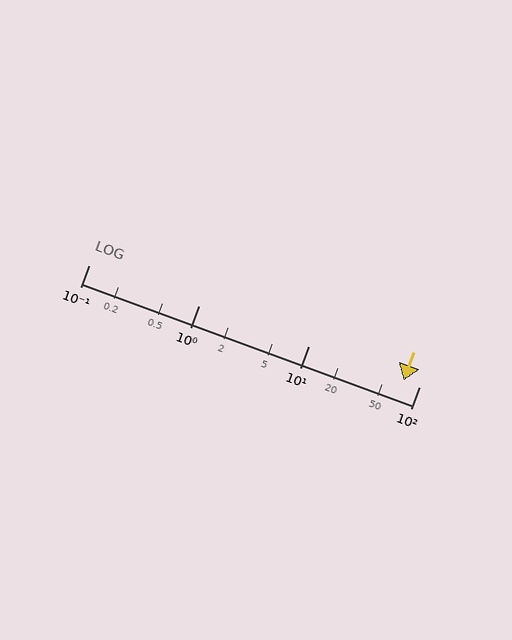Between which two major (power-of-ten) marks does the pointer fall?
The pointer is between 10 and 100.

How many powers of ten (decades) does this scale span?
The scale spans 3 decades, from 0.1 to 100.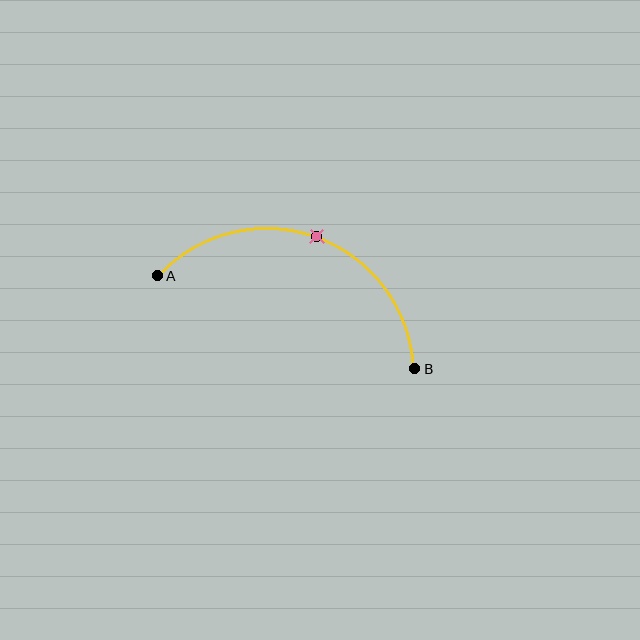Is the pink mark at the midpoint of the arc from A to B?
Yes. The pink mark lies on the arc at equal arc-length from both A and B — it is the arc midpoint.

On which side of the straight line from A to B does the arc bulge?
The arc bulges above the straight line connecting A and B.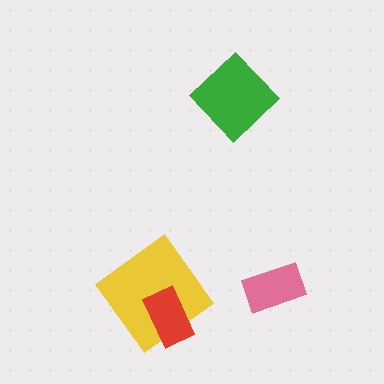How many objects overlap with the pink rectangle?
0 objects overlap with the pink rectangle.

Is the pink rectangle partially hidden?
No, no other shape covers it.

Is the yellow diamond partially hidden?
Yes, it is partially covered by another shape.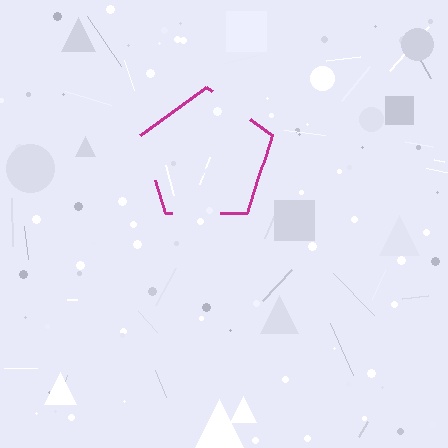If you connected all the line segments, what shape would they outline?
They would outline a pentagon.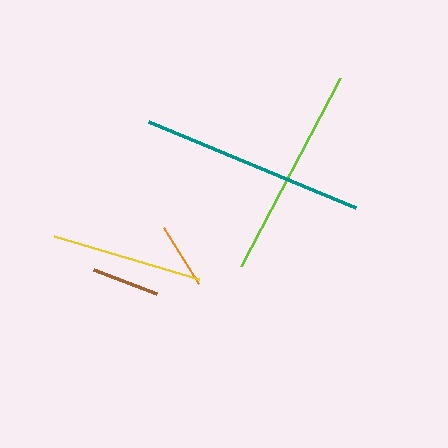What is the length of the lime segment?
The lime segment is approximately 212 pixels long.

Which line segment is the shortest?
The orange line is the shortest at approximately 66 pixels.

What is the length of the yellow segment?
The yellow segment is approximately 151 pixels long.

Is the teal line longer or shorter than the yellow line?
The teal line is longer than the yellow line.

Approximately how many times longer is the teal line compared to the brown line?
The teal line is approximately 3.4 times the length of the brown line.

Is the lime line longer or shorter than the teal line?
The teal line is longer than the lime line.